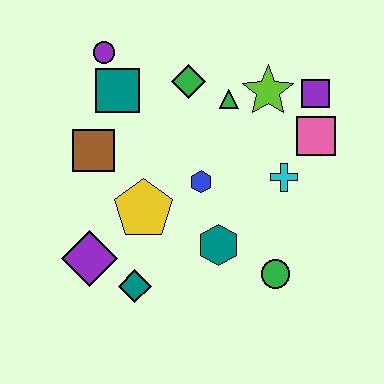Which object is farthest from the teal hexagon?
The purple circle is farthest from the teal hexagon.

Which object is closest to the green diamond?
The green triangle is closest to the green diamond.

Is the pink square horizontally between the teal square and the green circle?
No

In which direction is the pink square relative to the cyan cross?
The pink square is above the cyan cross.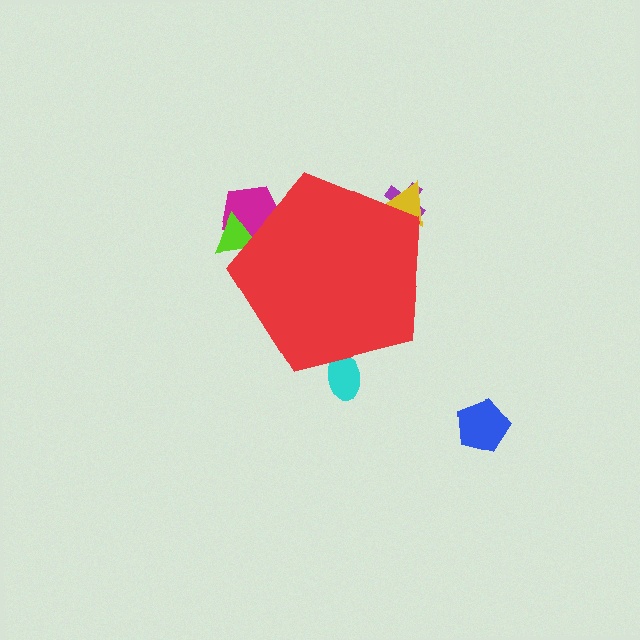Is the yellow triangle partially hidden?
Yes, the yellow triangle is partially hidden behind the red pentagon.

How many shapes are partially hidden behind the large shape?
5 shapes are partially hidden.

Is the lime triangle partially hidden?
Yes, the lime triangle is partially hidden behind the red pentagon.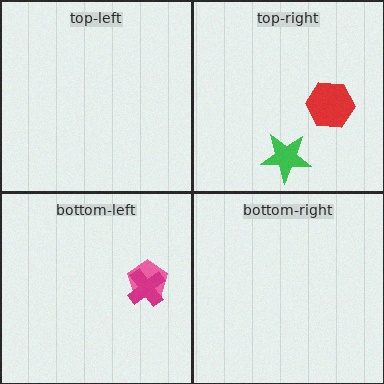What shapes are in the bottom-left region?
The pink pentagon, the magenta cross.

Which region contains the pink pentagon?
The bottom-left region.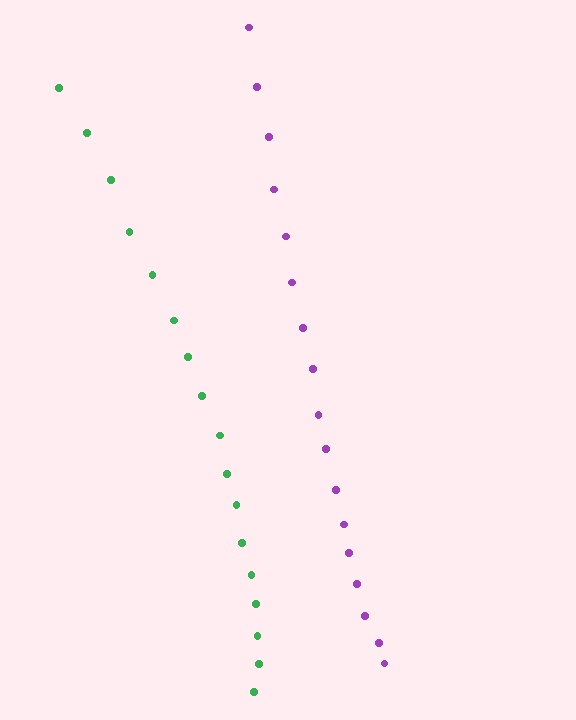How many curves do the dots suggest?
There are 2 distinct paths.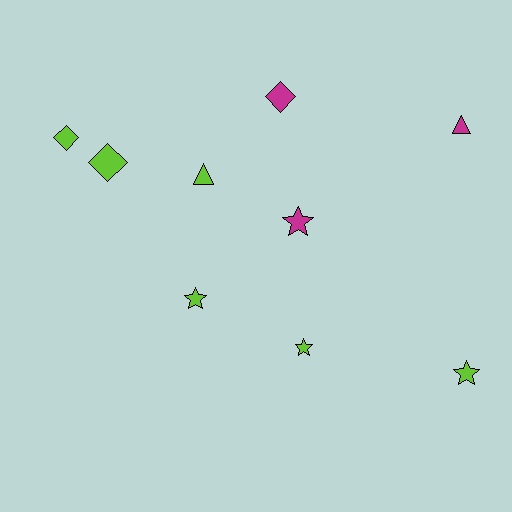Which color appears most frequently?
Lime, with 6 objects.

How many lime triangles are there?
There is 1 lime triangle.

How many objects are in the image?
There are 9 objects.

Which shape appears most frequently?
Star, with 4 objects.